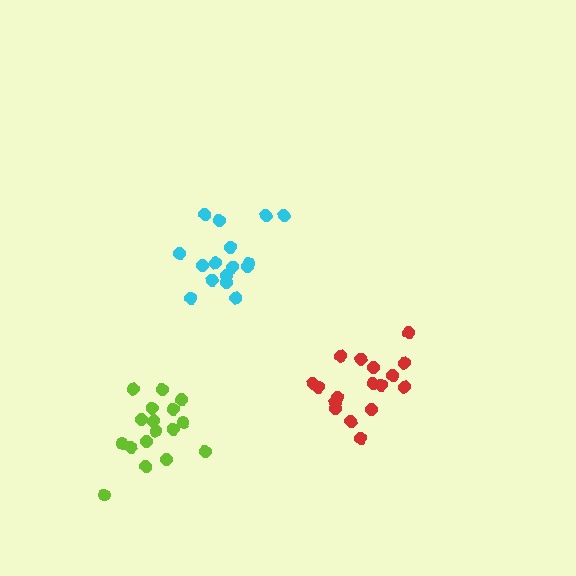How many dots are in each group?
Group 1: 17 dots, Group 2: 16 dots, Group 3: 17 dots (50 total).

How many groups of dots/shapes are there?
There are 3 groups.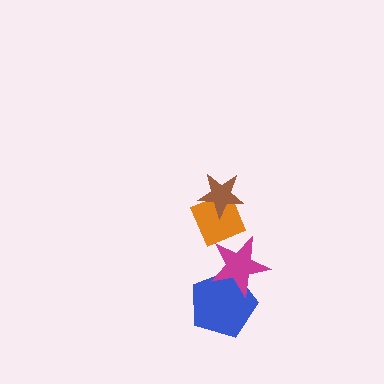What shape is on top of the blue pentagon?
The magenta star is on top of the blue pentagon.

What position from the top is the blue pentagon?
The blue pentagon is 4th from the top.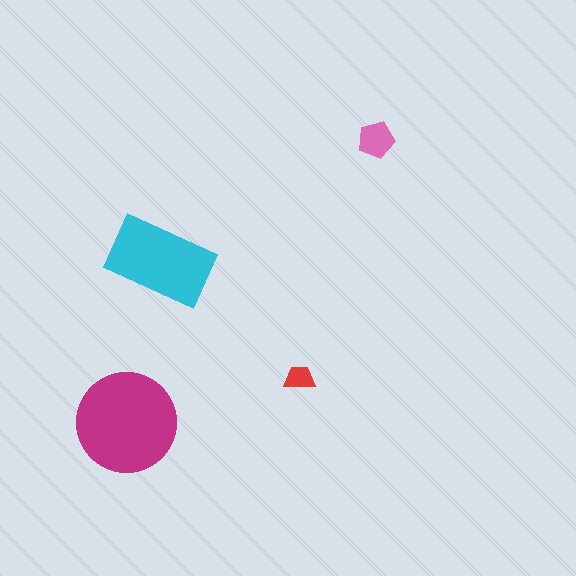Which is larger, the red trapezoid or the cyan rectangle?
The cyan rectangle.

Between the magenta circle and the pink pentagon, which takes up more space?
The magenta circle.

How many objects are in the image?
There are 4 objects in the image.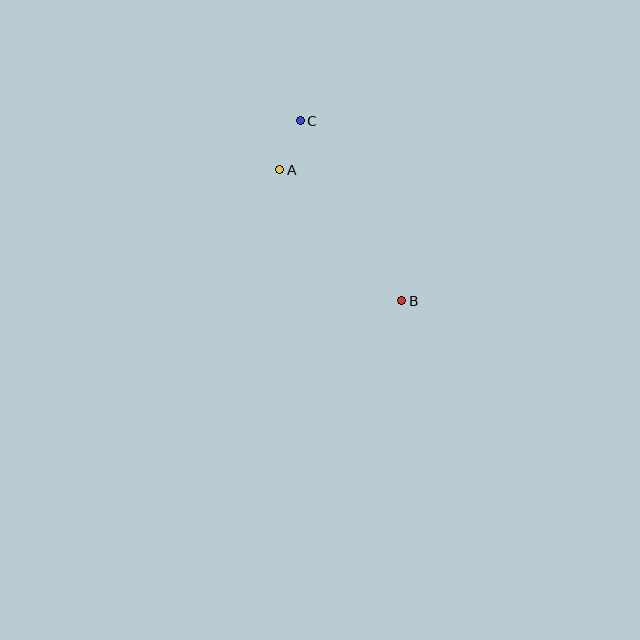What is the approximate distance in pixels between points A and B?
The distance between A and B is approximately 179 pixels.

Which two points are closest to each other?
Points A and C are closest to each other.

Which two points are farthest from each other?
Points B and C are farthest from each other.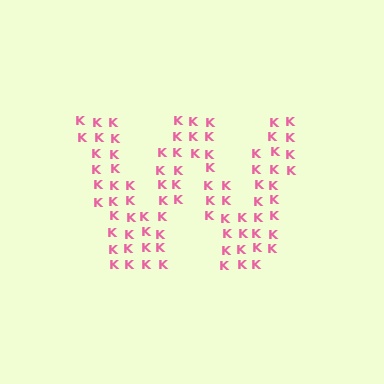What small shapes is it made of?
It is made of small letter K's.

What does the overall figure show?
The overall figure shows the letter W.